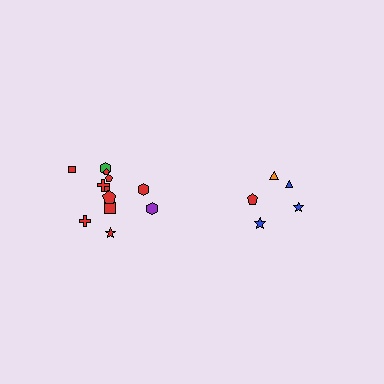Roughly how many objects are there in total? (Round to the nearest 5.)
Roughly 15 objects in total.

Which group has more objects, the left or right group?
The left group.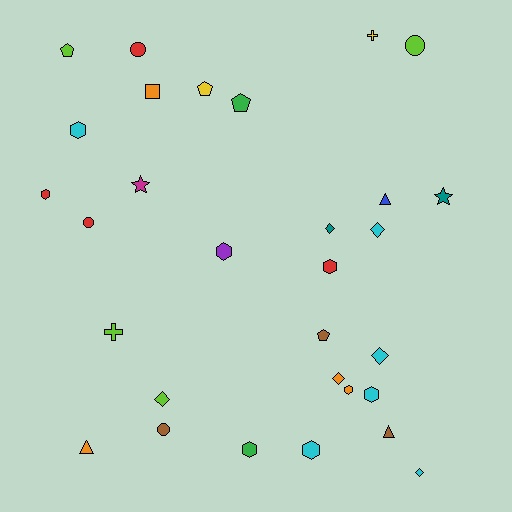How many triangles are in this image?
There are 3 triangles.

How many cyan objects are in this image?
There are 6 cyan objects.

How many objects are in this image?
There are 30 objects.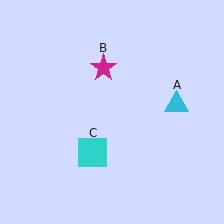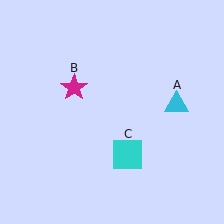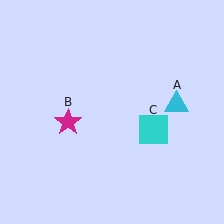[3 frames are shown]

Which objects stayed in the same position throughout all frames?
Cyan triangle (object A) remained stationary.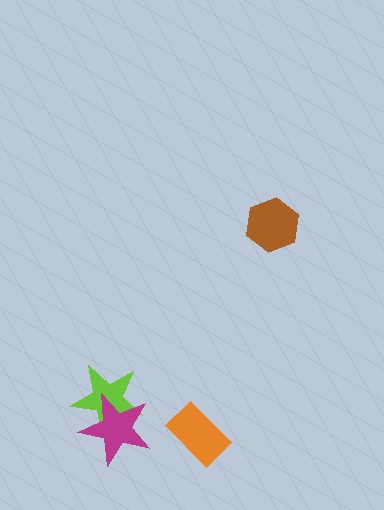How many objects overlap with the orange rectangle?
0 objects overlap with the orange rectangle.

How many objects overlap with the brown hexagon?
0 objects overlap with the brown hexagon.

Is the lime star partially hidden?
Yes, it is partially covered by another shape.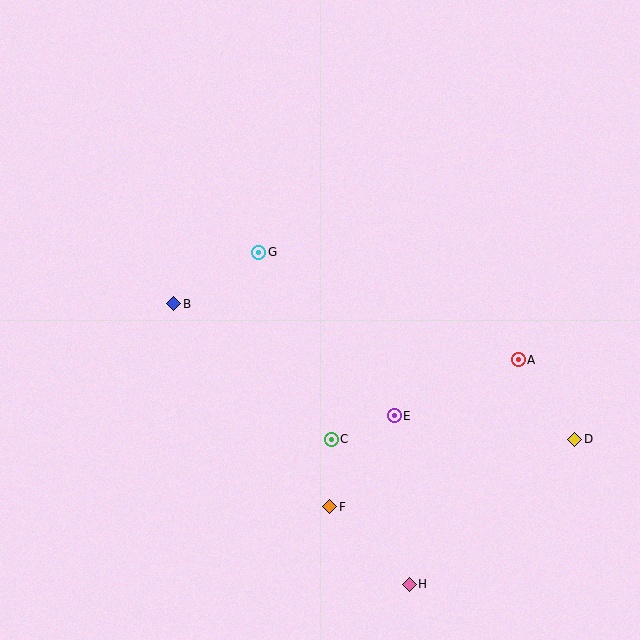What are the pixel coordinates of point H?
Point H is at (409, 584).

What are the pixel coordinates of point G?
Point G is at (258, 252).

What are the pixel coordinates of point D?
Point D is at (575, 439).